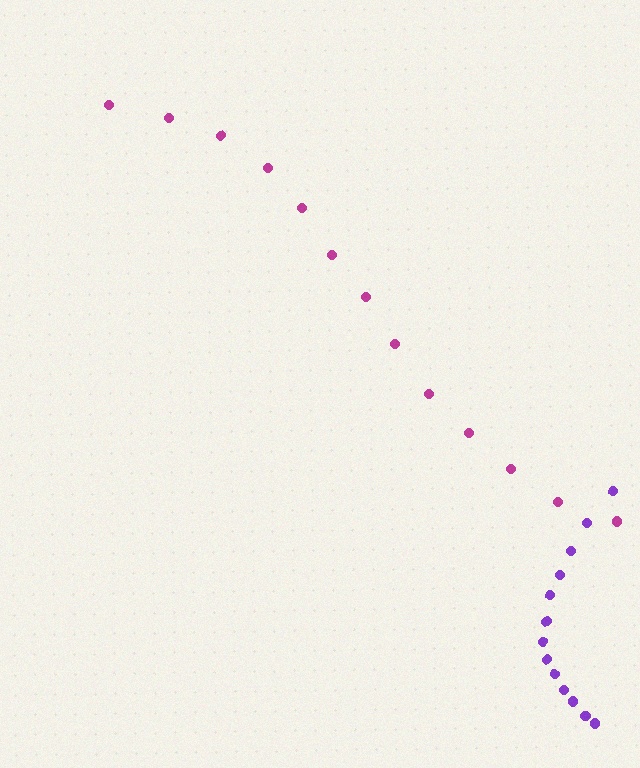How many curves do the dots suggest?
There are 2 distinct paths.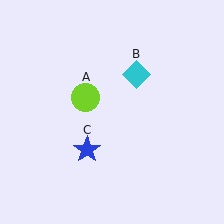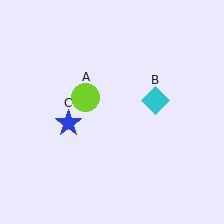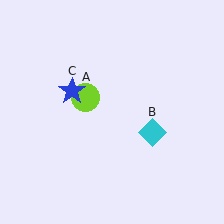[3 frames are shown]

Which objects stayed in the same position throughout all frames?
Lime circle (object A) remained stationary.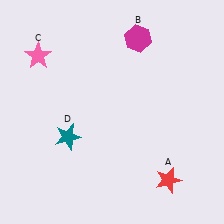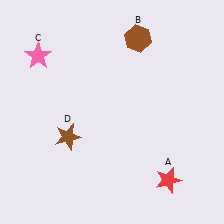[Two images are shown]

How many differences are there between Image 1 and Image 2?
There are 2 differences between the two images.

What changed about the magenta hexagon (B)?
In Image 1, B is magenta. In Image 2, it changed to brown.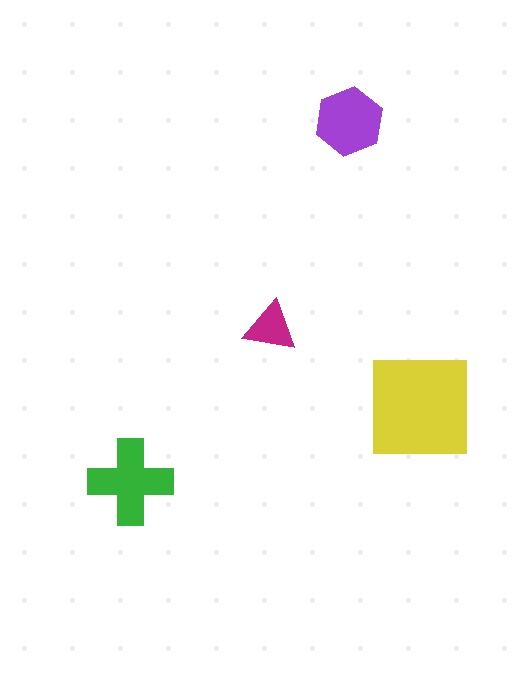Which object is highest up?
The purple hexagon is topmost.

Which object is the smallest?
The magenta triangle.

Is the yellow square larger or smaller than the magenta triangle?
Larger.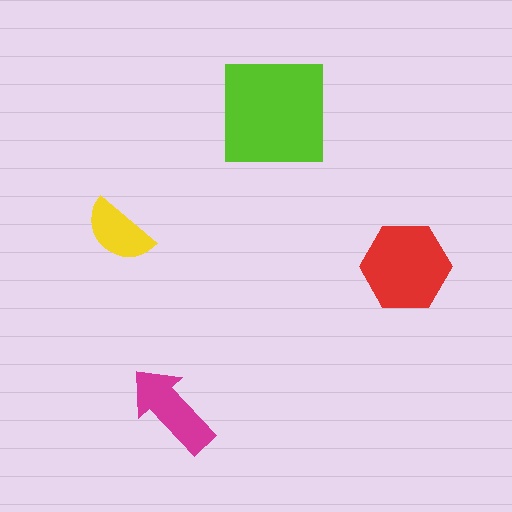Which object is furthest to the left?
The yellow semicircle is leftmost.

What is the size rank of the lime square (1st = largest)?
1st.